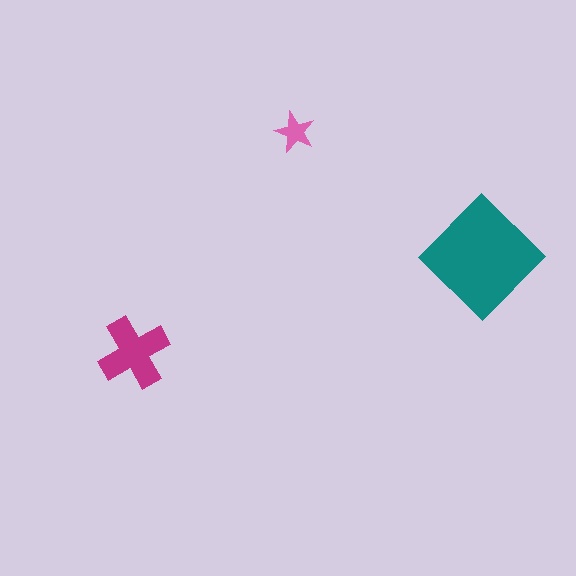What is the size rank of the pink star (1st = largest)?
3rd.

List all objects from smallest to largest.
The pink star, the magenta cross, the teal diamond.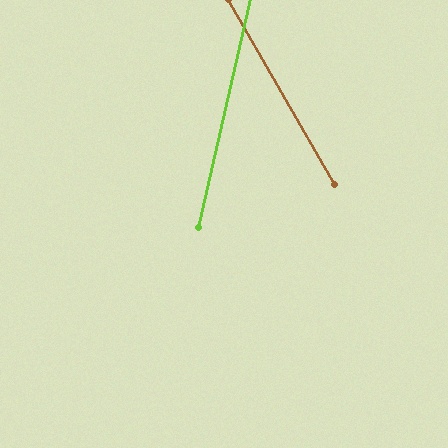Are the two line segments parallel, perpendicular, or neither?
Neither parallel nor perpendicular — they differ by about 43°.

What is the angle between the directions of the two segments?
Approximately 43 degrees.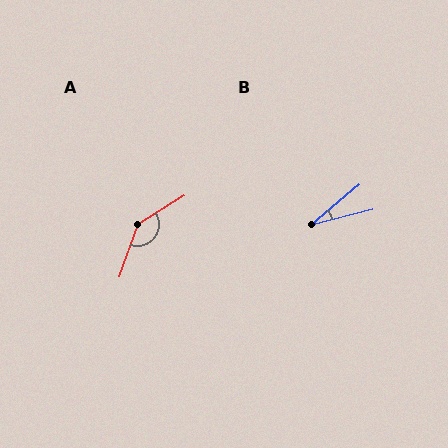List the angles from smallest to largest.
B (26°), A (141°).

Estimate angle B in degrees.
Approximately 26 degrees.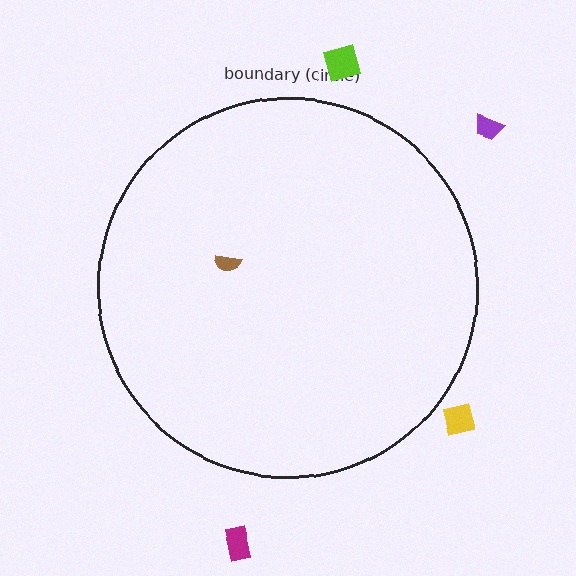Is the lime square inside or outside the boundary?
Outside.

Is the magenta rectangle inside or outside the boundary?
Outside.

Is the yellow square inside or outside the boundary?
Outside.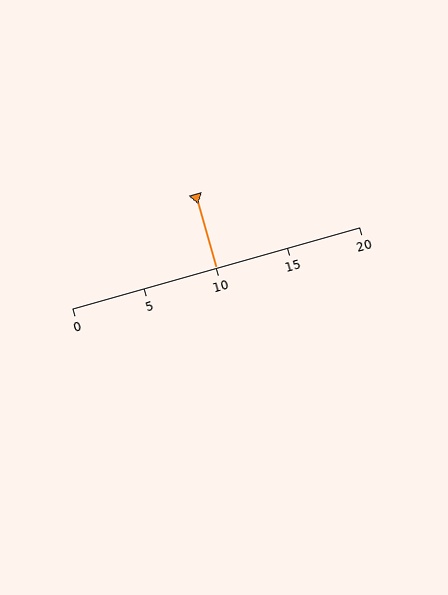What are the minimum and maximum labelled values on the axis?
The axis runs from 0 to 20.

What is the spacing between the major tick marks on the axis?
The major ticks are spaced 5 apart.